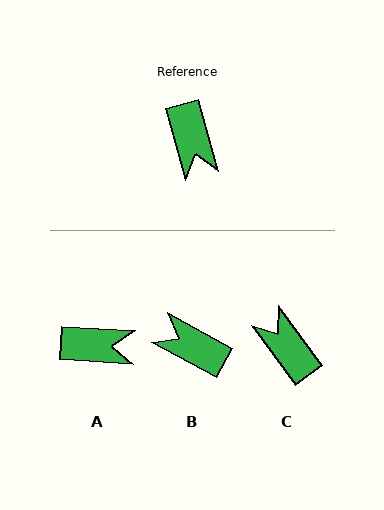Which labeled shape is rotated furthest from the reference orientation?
C, about 159 degrees away.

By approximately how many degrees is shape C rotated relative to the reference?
Approximately 159 degrees clockwise.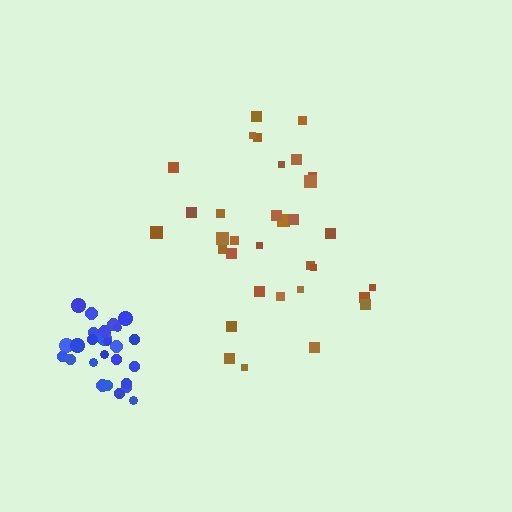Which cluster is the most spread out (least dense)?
Brown.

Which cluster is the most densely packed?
Blue.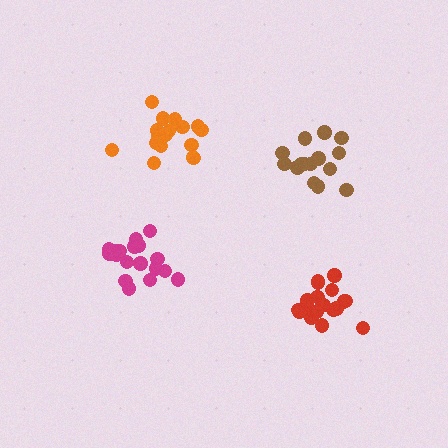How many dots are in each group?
Group 1: 18 dots, Group 2: 17 dots, Group 3: 18 dots, Group 4: 15 dots (68 total).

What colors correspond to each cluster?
The clusters are colored: red, orange, magenta, brown.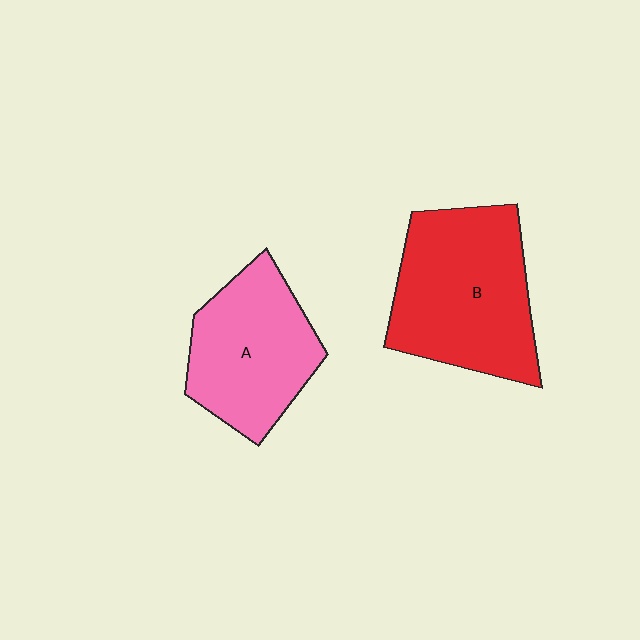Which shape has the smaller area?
Shape A (pink).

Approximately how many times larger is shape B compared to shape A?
Approximately 1.3 times.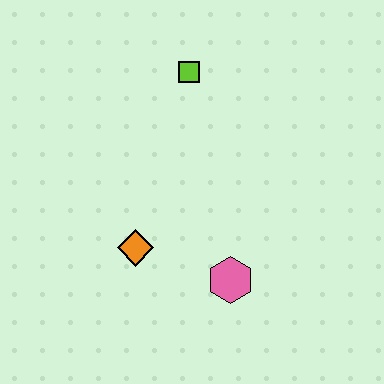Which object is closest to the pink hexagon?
The orange diamond is closest to the pink hexagon.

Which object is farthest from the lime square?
The pink hexagon is farthest from the lime square.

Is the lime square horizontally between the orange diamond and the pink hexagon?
Yes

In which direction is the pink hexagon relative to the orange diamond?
The pink hexagon is to the right of the orange diamond.